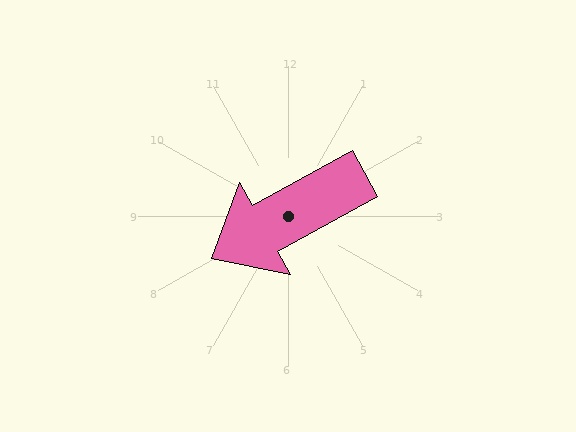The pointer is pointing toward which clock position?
Roughly 8 o'clock.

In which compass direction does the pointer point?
Southwest.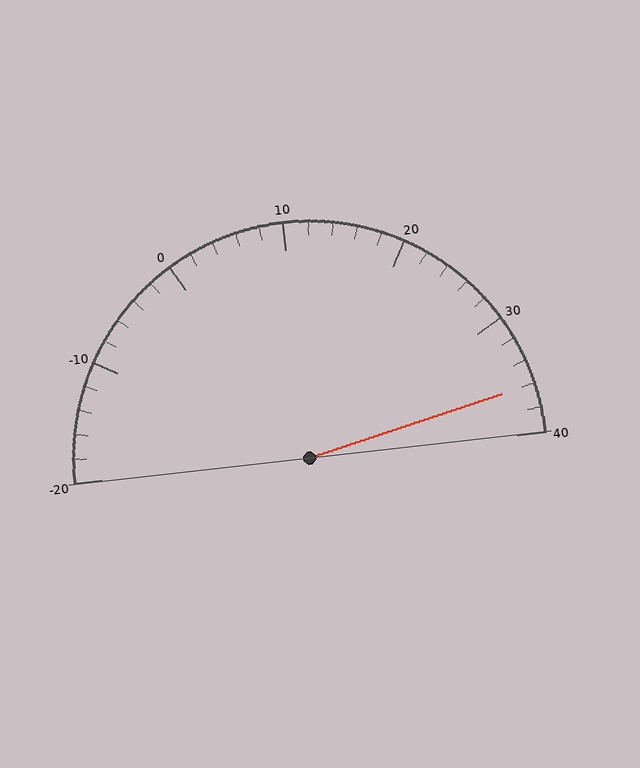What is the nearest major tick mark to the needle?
The nearest major tick mark is 40.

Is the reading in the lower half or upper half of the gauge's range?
The reading is in the upper half of the range (-20 to 40).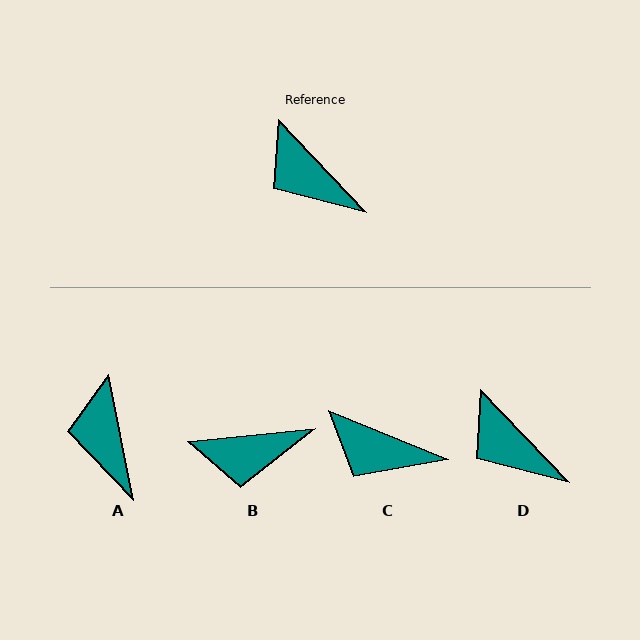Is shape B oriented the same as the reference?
No, it is off by about 52 degrees.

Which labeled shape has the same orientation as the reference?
D.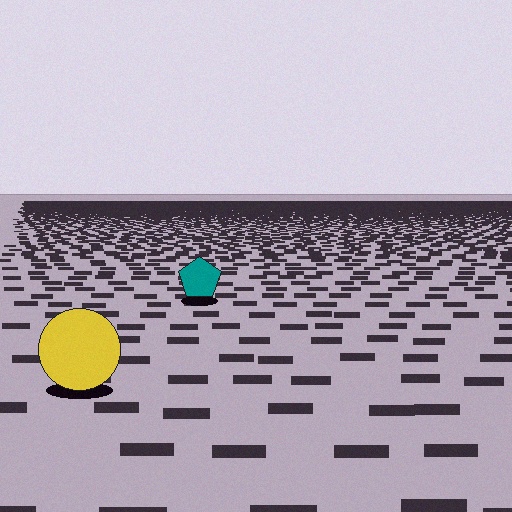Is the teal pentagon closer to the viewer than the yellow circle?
No. The yellow circle is closer — you can tell from the texture gradient: the ground texture is coarser near it.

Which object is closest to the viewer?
The yellow circle is closest. The texture marks near it are larger and more spread out.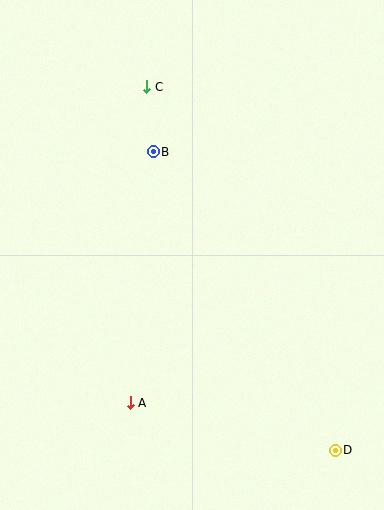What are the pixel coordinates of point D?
Point D is at (335, 450).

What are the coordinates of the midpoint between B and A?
The midpoint between B and A is at (142, 277).